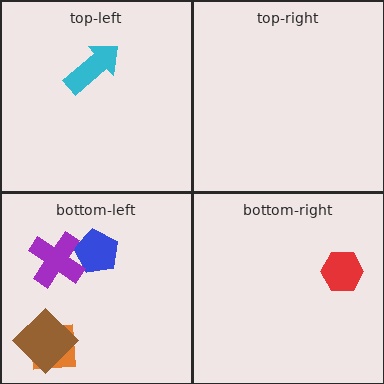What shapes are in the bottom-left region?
The blue pentagon, the purple cross, the orange square, the brown diamond.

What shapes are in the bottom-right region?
The red hexagon.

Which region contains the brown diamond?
The bottom-left region.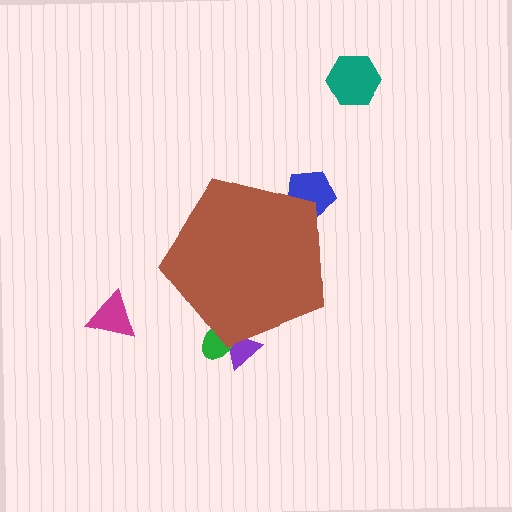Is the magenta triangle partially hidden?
No, the magenta triangle is fully visible.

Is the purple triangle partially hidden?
Yes, the purple triangle is partially hidden behind the brown pentagon.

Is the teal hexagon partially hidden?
No, the teal hexagon is fully visible.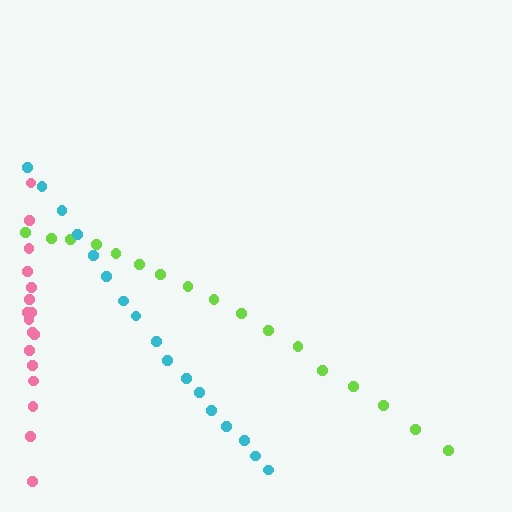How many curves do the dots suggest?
There are 3 distinct paths.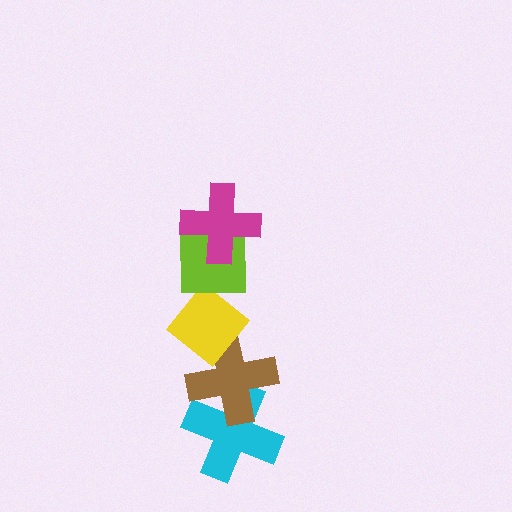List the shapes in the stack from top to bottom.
From top to bottom: the magenta cross, the lime square, the yellow diamond, the brown cross, the cyan cross.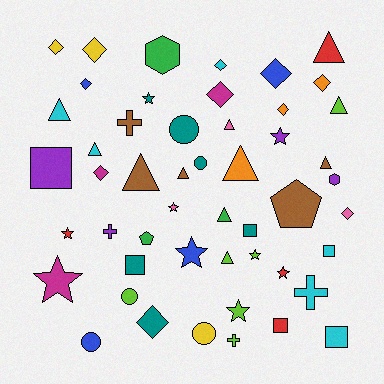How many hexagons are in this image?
There are 2 hexagons.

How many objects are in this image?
There are 50 objects.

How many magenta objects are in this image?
There are 3 magenta objects.